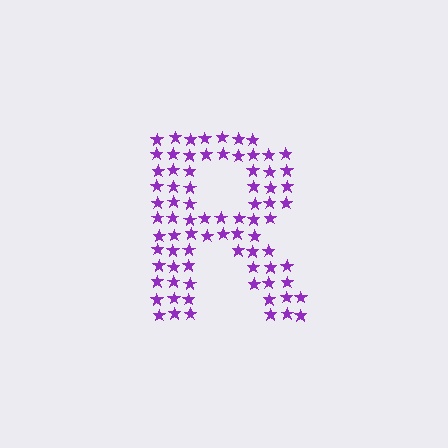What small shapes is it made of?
It is made of small stars.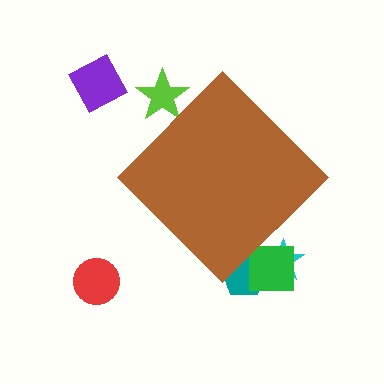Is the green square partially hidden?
Yes, the green square is partially hidden behind the brown diamond.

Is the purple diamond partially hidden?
No, the purple diamond is fully visible.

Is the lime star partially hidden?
Yes, the lime star is partially hidden behind the brown diamond.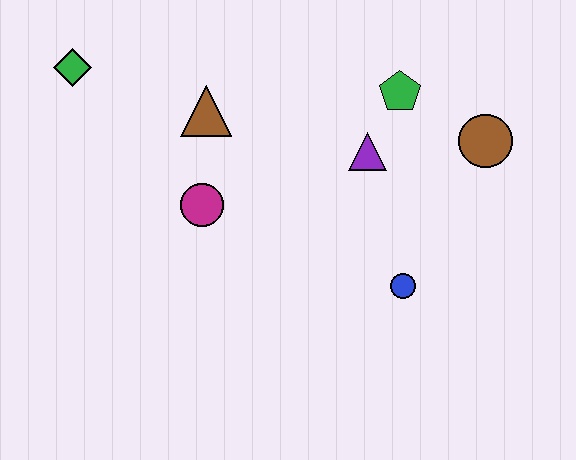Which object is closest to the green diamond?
The brown triangle is closest to the green diamond.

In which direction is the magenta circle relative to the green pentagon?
The magenta circle is to the left of the green pentagon.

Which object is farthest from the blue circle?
The green diamond is farthest from the blue circle.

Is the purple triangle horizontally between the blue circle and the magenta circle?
Yes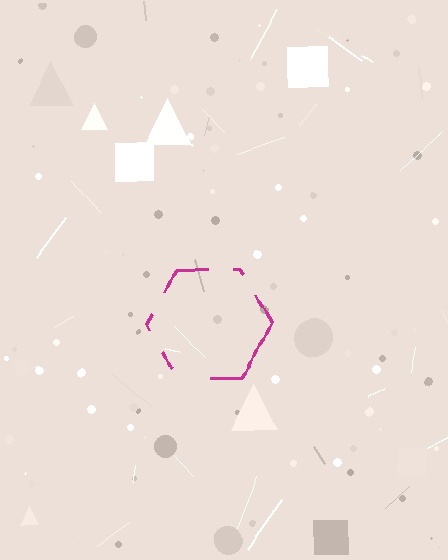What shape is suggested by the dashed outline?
The dashed outline suggests a hexagon.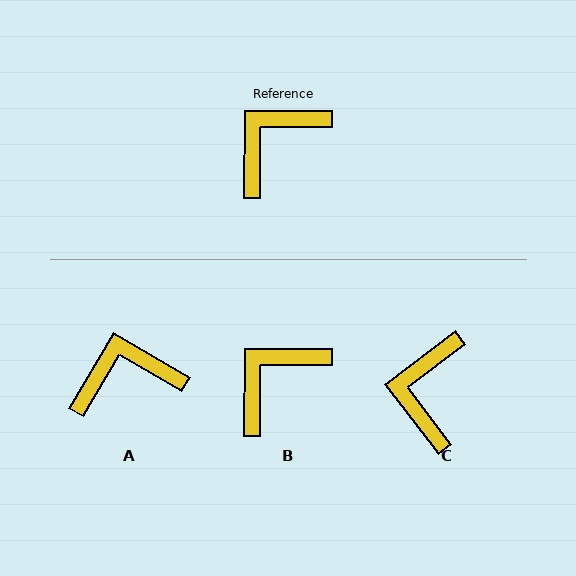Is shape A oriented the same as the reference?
No, it is off by about 30 degrees.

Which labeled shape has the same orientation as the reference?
B.